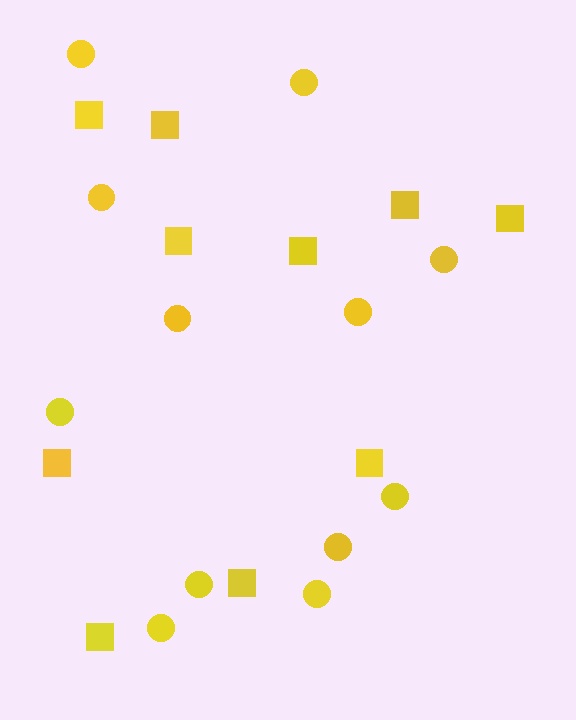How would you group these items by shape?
There are 2 groups: one group of circles (12) and one group of squares (10).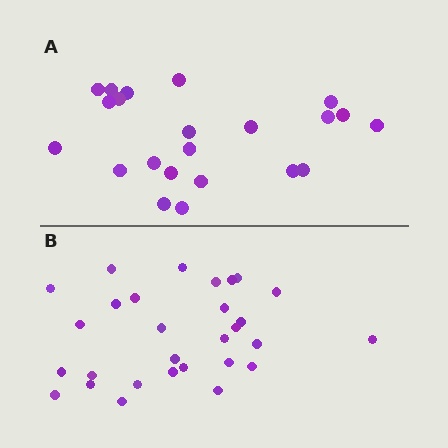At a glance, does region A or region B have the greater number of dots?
Region B (the bottom region) has more dots.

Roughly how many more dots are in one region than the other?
Region B has roughly 8 or so more dots than region A.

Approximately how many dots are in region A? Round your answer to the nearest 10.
About 20 dots. (The exact count is 22, which rounds to 20.)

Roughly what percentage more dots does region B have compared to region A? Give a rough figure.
About 30% more.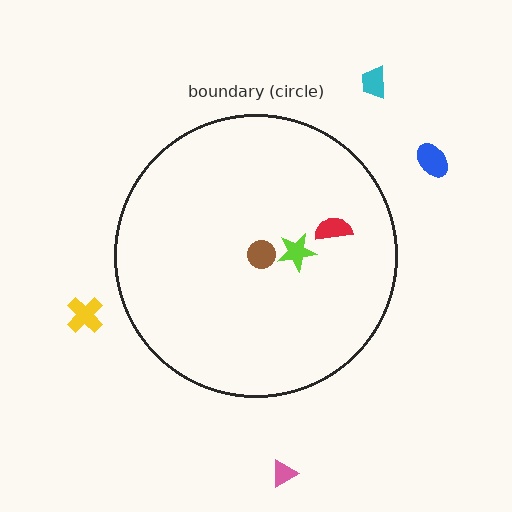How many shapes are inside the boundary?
3 inside, 4 outside.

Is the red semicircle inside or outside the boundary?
Inside.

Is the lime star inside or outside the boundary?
Inside.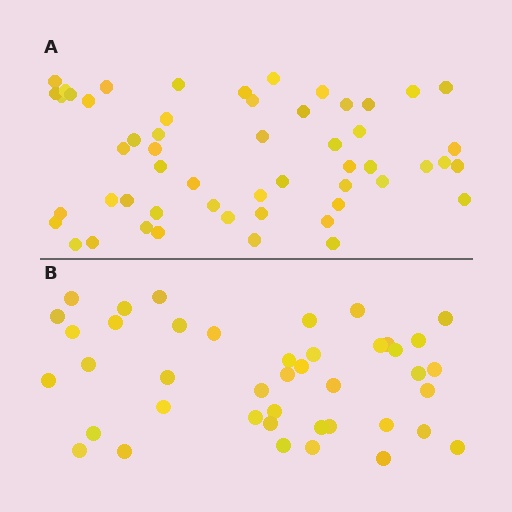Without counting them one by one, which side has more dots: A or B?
Region A (the top region) has more dots.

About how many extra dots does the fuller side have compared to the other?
Region A has roughly 12 or so more dots than region B.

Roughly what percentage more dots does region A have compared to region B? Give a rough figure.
About 30% more.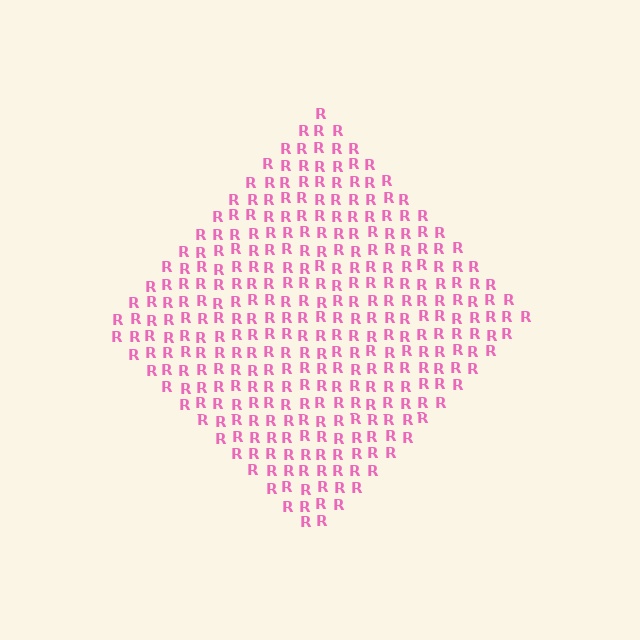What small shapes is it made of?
It is made of small letter R's.